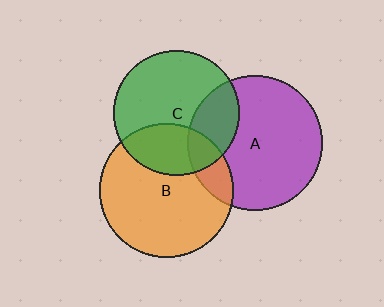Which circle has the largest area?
Circle A (purple).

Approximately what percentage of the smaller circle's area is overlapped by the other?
Approximately 15%.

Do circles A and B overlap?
Yes.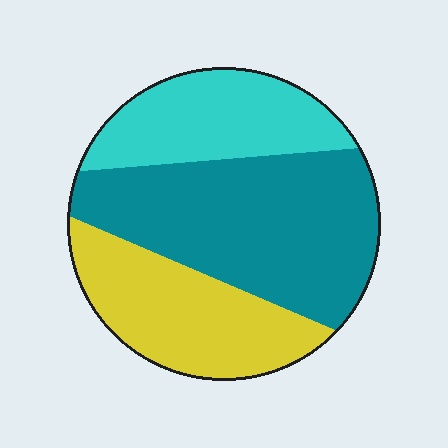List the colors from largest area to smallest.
From largest to smallest: teal, yellow, cyan.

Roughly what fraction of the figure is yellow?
Yellow takes up between a quarter and a half of the figure.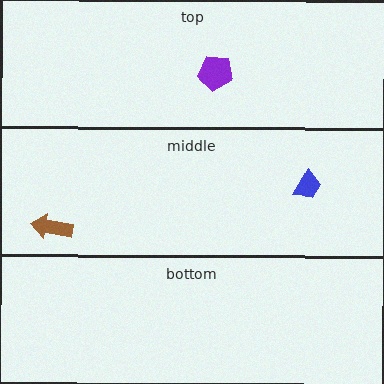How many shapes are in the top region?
1.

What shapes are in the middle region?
The blue trapezoid, the brown arrow.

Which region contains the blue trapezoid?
The middle region.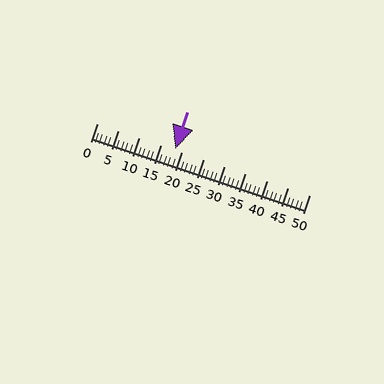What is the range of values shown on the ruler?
The ruler shows values from 0 to 50.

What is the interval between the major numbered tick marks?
The major tick marks are spaced 5 units apart.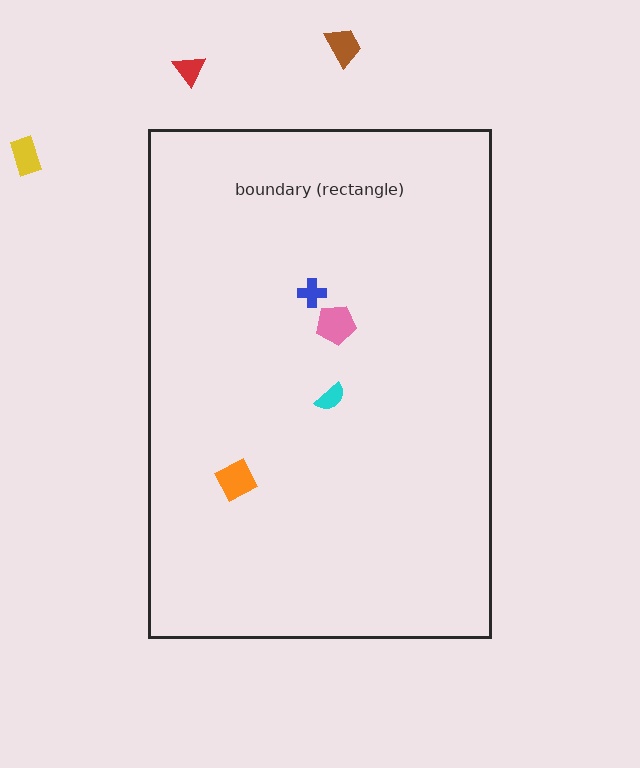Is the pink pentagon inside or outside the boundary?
Inside.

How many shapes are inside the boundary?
4 inside, 3 outside.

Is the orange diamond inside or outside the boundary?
Inside.